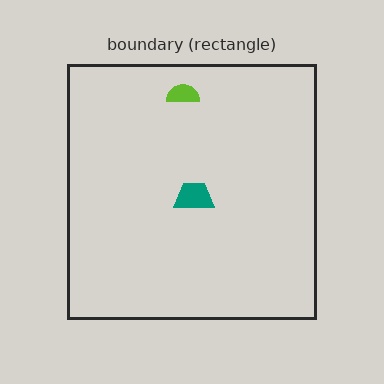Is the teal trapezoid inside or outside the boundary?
Inside.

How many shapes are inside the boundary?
2 inside, 0 outside.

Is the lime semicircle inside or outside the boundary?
Inside.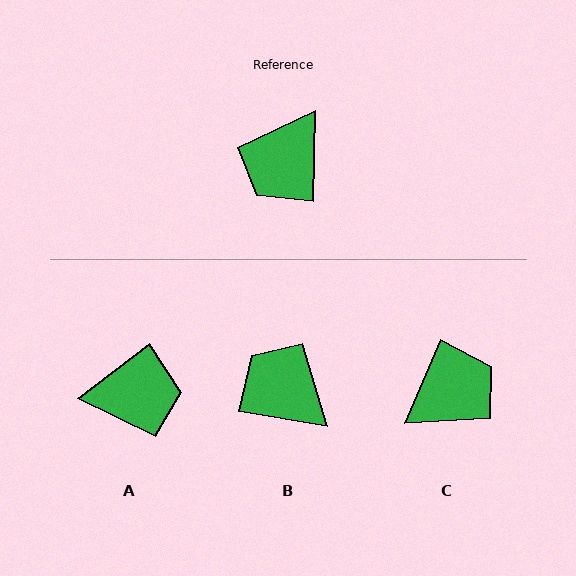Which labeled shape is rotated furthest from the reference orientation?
C, about 158 degrees away.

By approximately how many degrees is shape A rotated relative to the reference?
Approximately 128 degrees counter-clockwise.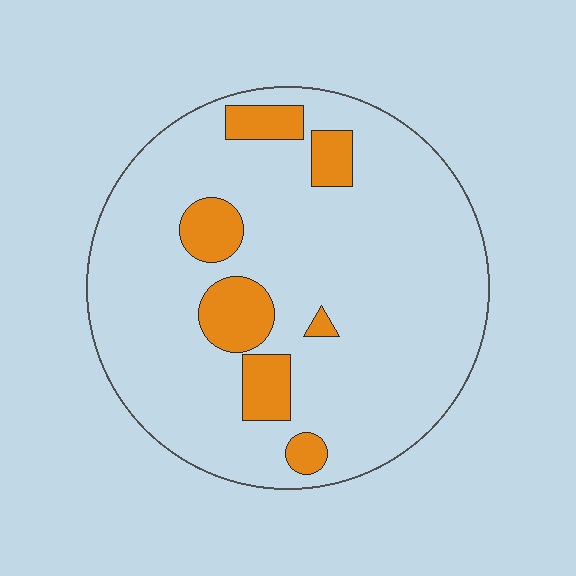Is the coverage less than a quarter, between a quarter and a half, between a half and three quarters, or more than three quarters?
Less than a quarter.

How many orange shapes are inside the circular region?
7.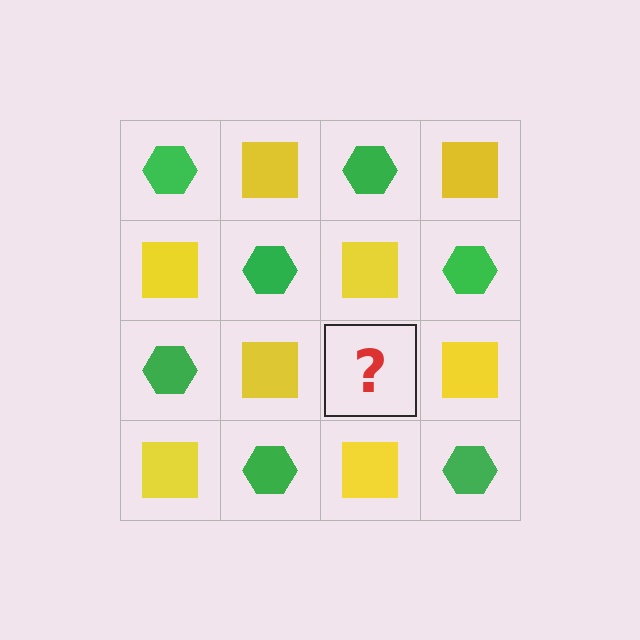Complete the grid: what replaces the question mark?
The question mark should be replaced with a green hexagon.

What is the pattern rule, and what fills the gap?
The rule is that it alternates green hexagon and yellow square in a checkerboard pattern. The gap should be filled with a green hexagon.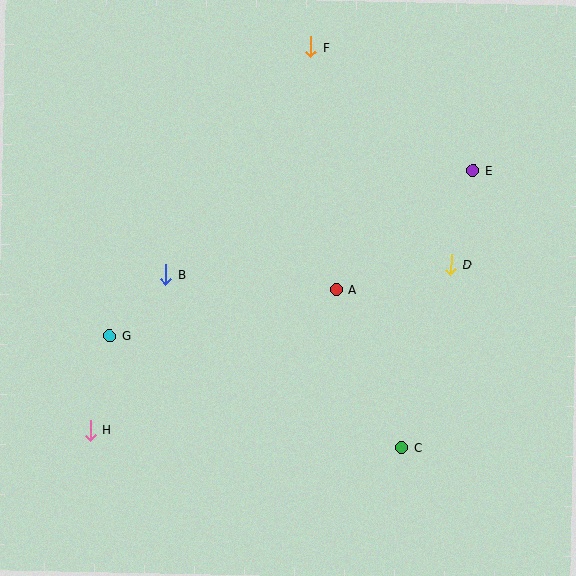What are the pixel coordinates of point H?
Point H is at (90, 430).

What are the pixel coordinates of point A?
Point A is at (336, 290).